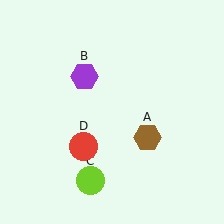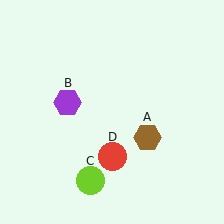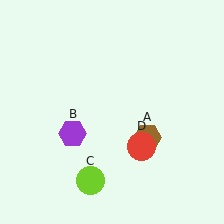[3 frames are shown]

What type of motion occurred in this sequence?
The purple hexagon (object B), red circle (object D) rotated counterclockwise around the center of the scene.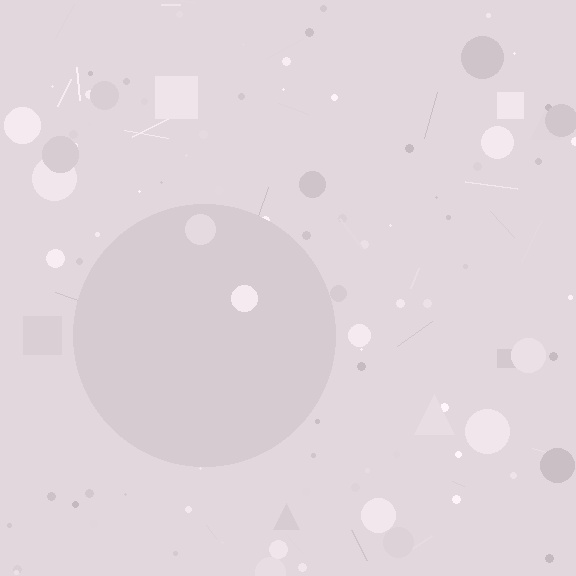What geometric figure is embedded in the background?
A circle is embedded in the background.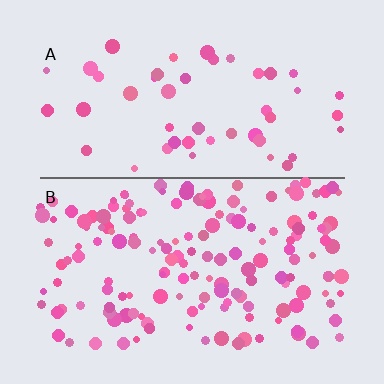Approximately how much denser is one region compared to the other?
Approximately 3.2× — region B over region A.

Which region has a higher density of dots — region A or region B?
B (the bottom).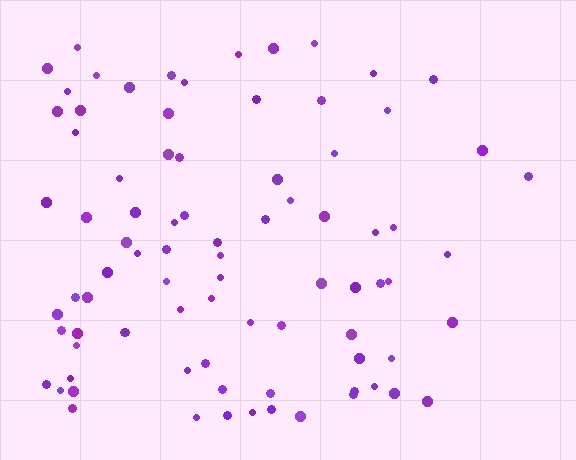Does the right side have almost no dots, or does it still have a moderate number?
Still a moderate number, just noticeably fewer than the left.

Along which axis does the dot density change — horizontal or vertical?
Horizontal.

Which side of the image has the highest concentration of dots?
The left.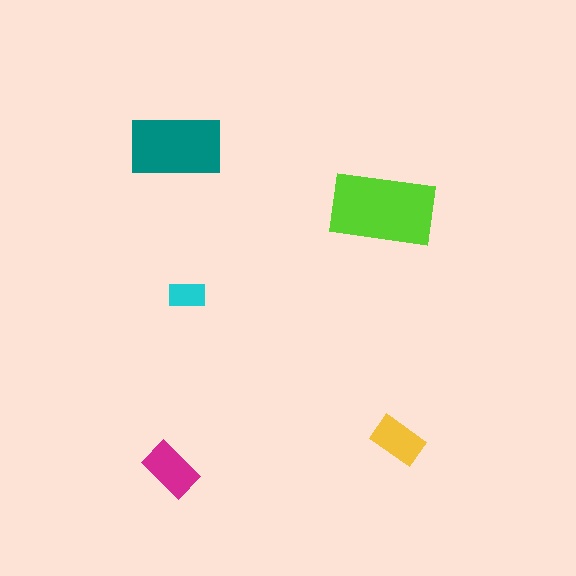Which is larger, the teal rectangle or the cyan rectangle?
The teal one.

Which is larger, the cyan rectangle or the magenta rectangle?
The magenta one.